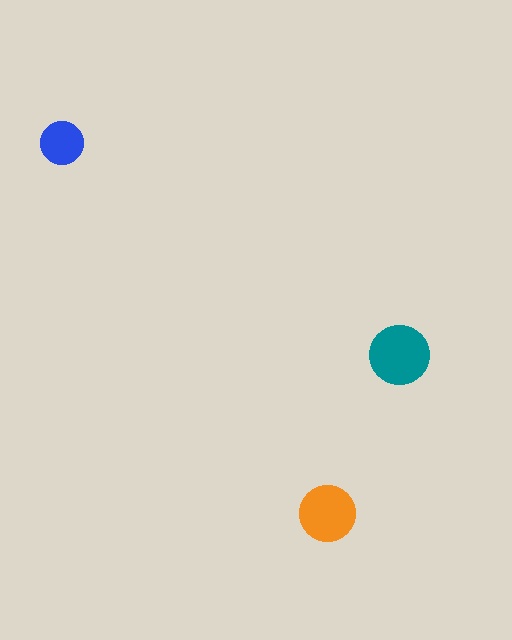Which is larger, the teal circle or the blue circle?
The teal one.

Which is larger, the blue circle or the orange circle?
The orange one.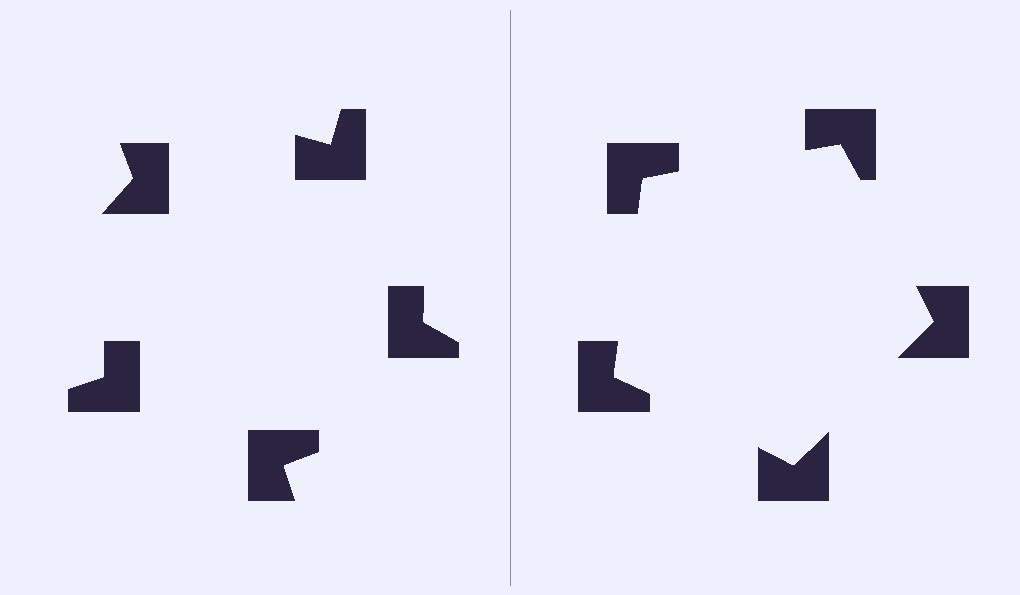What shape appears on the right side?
An illusory pentagon.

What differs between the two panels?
The notched squares are positioned identically on both sides; only the wedge orientations differ. On the right they align to a pentagon; on the left they are misaligned.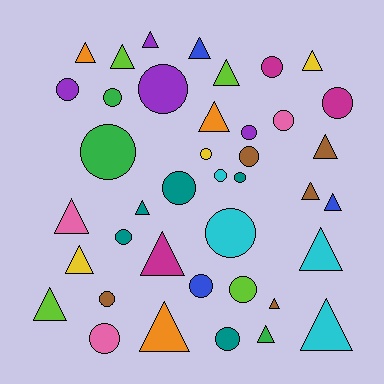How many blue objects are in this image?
There are 3 blue objects.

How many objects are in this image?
There are 40 objects.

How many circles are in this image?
There are 20 circles.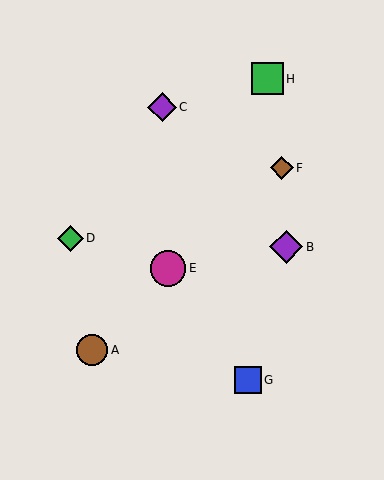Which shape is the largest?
The magenta circle (labeled E) is the largest.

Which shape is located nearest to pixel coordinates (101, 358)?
The brown circle (labeled A) at (92, 350) is nearest to that location.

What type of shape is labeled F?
Shape F is a brown diamond.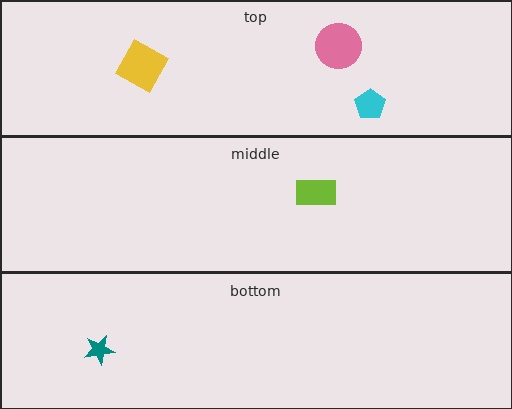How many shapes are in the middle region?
1.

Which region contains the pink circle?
The top region.